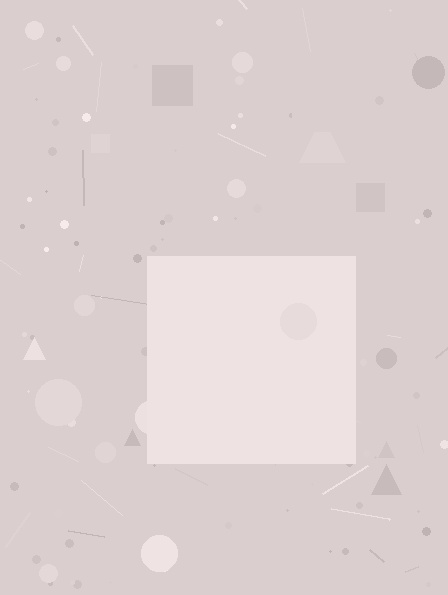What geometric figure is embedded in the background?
A square is embedded in the background.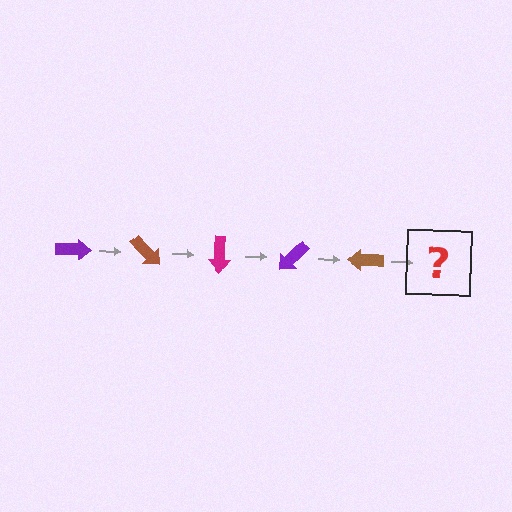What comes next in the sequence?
The next element should be a magenta arrow, rotated 225 degrees from the start.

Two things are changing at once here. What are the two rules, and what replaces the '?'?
The two rules are that it rotates 45 degrees each step and the color cycles through purple, brown, and magenta. The '?' should be a magenta arrow, rotated 225 degrees from the start.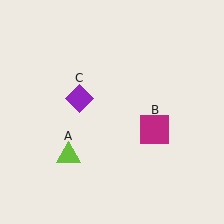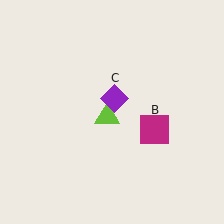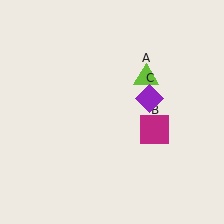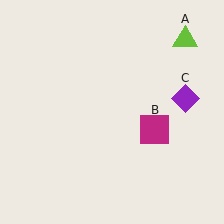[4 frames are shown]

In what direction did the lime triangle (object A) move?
The lime triangle (object A) moved up and to the right.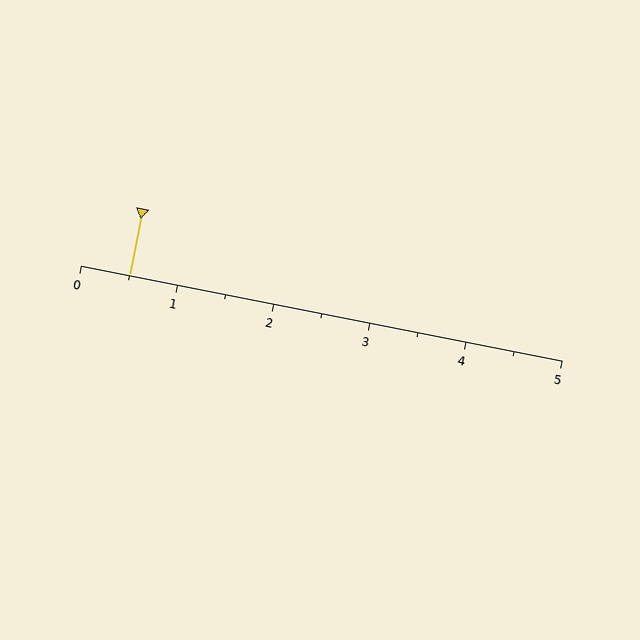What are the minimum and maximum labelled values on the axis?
The axis runs from 0 to 5.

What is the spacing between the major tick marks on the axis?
The major ticks are spaced 1 apart.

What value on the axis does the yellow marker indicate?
The marker indicates approximately 0.5.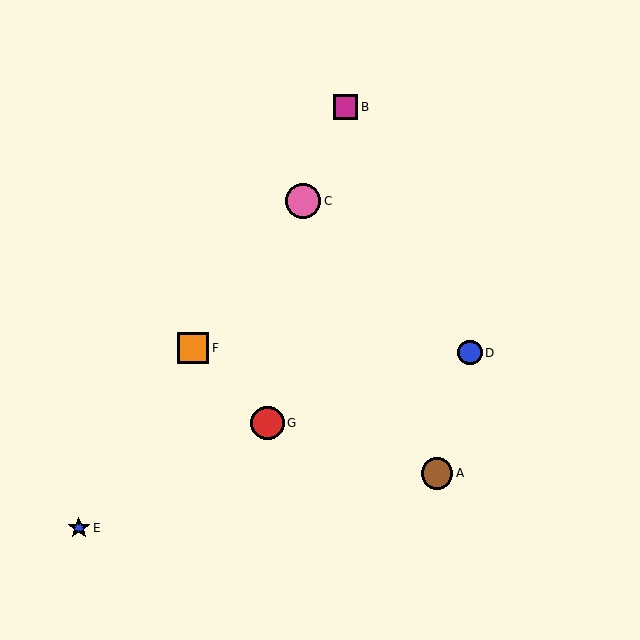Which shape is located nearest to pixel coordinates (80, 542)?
The blue star (labeled E) at (79, 528) is nearest to that location.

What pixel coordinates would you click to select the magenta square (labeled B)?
Click at (346, 107) to select the magenta square B.